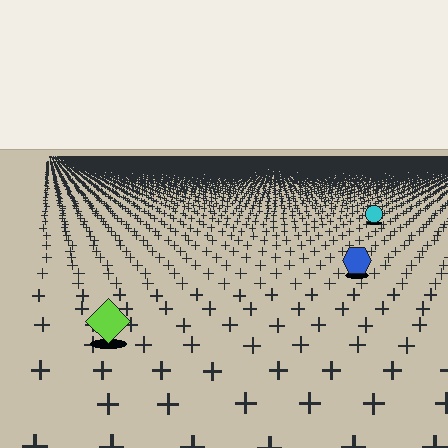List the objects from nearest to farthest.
From nearest to farthest: the lime diamond, the blue hexagon, the cyan circle.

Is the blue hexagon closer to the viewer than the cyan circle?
Yes. The blue hexagon is closer — you can tell from the texture gradient: the ground texture is coarser near it.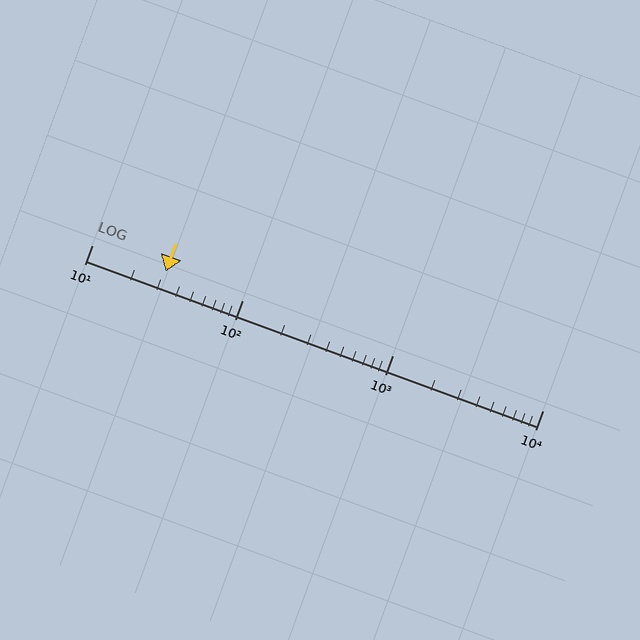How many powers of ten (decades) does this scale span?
The scale spans 3 decades, from 10 to 10000.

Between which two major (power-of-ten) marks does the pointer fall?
The pointer is between 10 and 100.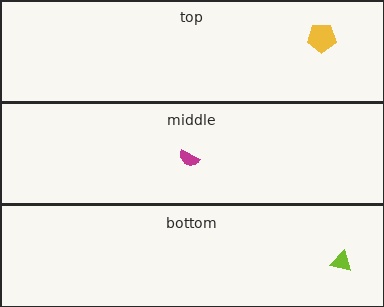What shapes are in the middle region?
The magenta semicircle.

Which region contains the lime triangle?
The bottom region.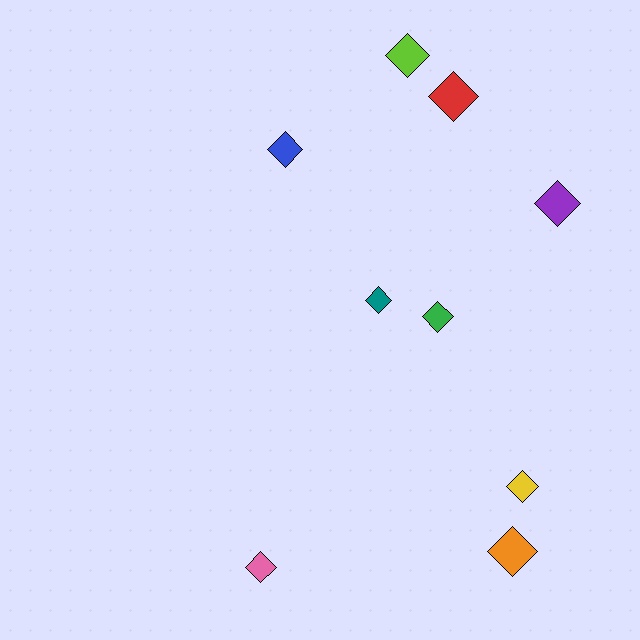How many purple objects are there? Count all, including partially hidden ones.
There is 1 purple object.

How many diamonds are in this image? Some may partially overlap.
There are 9 diamonds.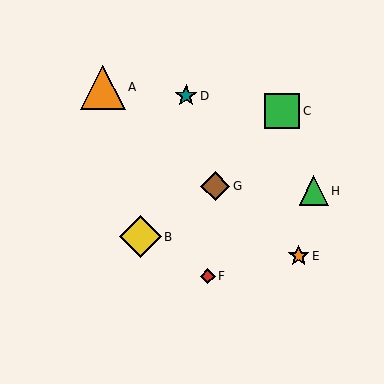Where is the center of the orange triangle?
The center of the orange triangle is at (103, 87).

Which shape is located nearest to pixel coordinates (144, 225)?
The yellow diamond (labeled B) at (140, 237) is nearest to that location.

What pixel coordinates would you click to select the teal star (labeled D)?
Click at (186, 96) to select the teal star D.